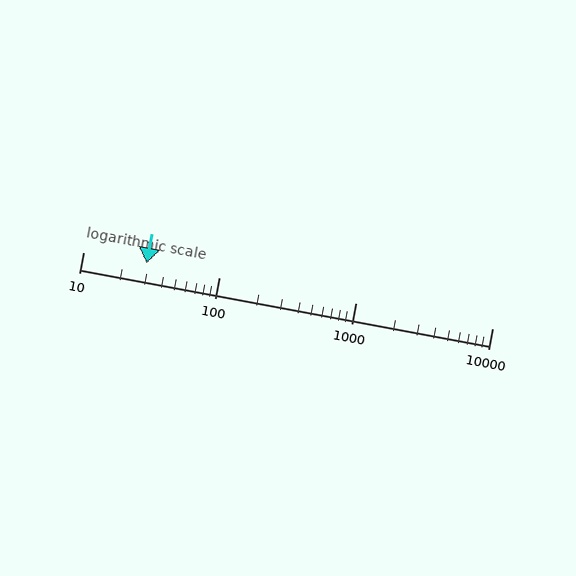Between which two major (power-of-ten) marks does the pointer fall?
The pointer is between 10 and 100.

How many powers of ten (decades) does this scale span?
The scale spans 3 decades, from 10 to 10000.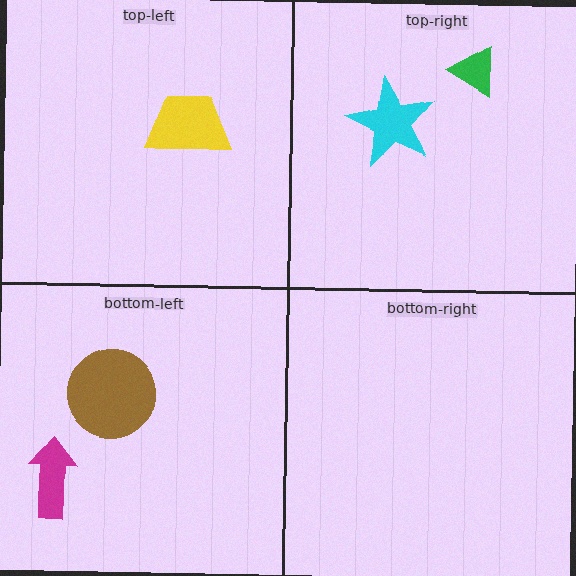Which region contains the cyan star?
The top-right region.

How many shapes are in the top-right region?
2.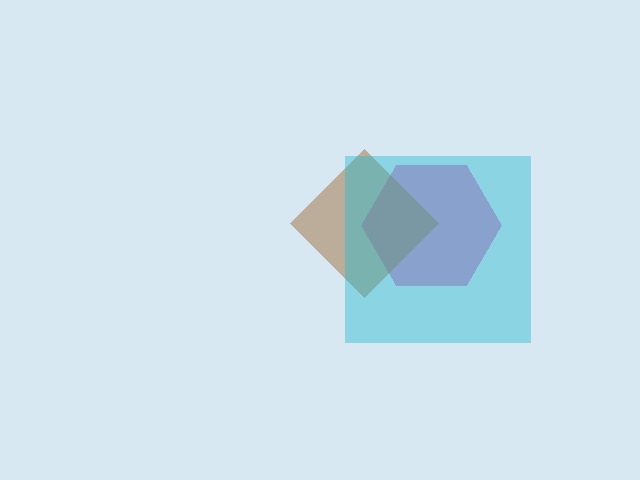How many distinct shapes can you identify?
There are 3 distinct shapes: a magenta hexagon, a brown diamond, a cyan square.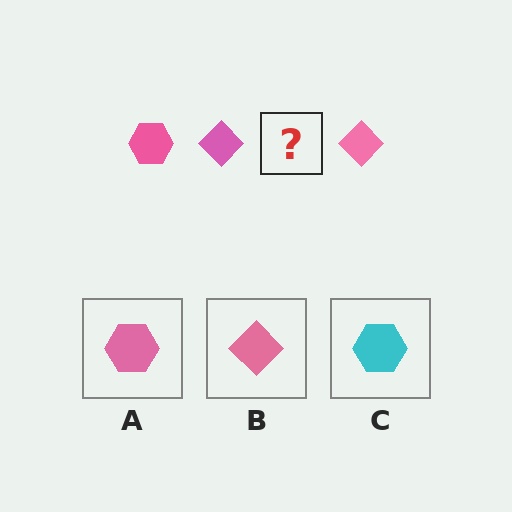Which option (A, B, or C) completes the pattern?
A.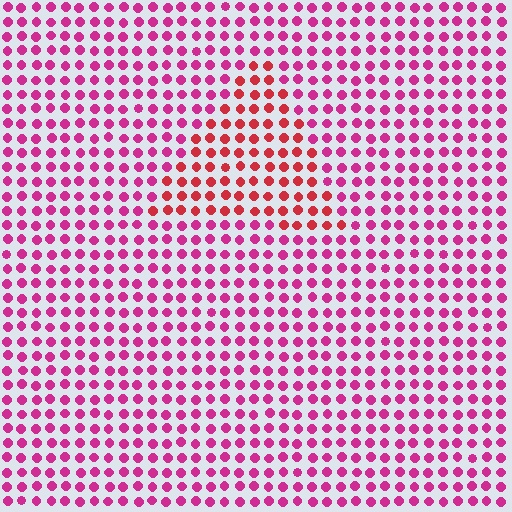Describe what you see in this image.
The image is filled with small magenta elements in a uniform arrangement. A triangle-shaped region is visible where the elements are tinted to a slightly different hue, forming a subtle color boundary.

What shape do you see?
I see a triangle.